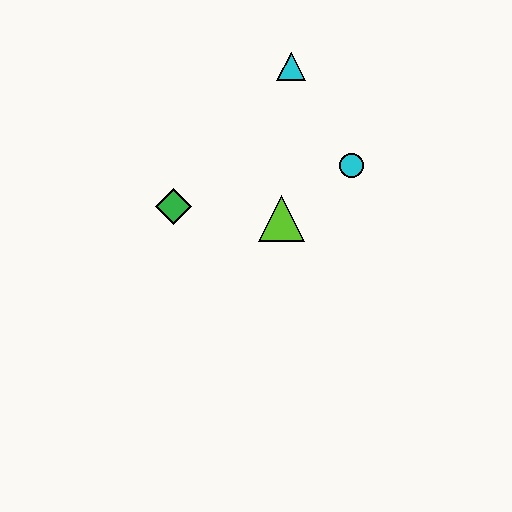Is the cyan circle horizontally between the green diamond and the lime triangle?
No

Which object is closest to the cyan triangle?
The cyan circle is closest to the cyan triangle.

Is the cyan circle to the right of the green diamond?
Yes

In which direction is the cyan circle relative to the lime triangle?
The cyan circle is to the right of the lime triangle.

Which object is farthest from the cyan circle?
The green diamond is farthest from the cyan circle.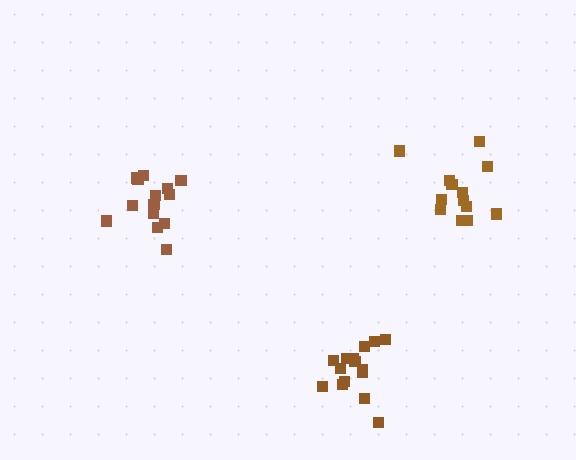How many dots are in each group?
Group 1: 15 dots, Group 2: 13 dots, Group 3: 14 dots (42 total).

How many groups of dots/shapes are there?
There are 3 groups.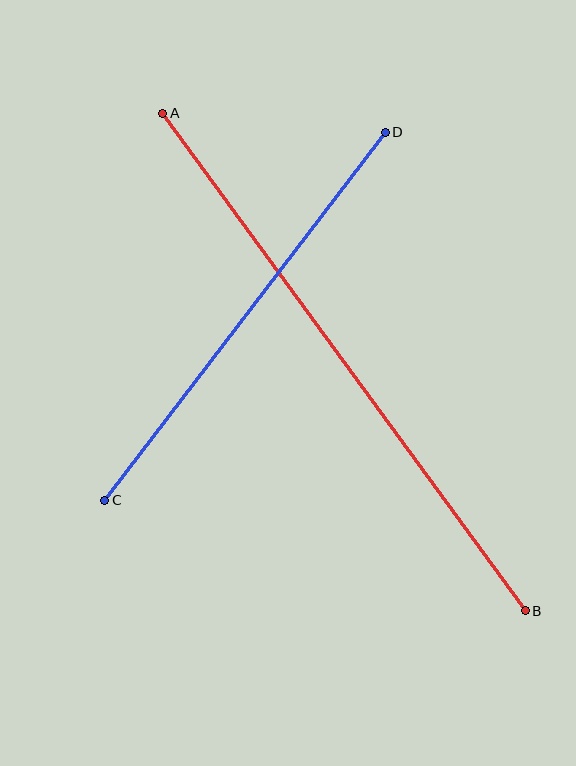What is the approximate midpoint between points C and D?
The midpoint is at approximately (245, 316) pixels.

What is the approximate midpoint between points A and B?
The midpoint is at approximately (344, 362) pixels.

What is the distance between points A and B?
The distance is approximately 616 pixels.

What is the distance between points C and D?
The distance is approximately 463 pixels.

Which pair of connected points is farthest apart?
Points A and B are farthest apart.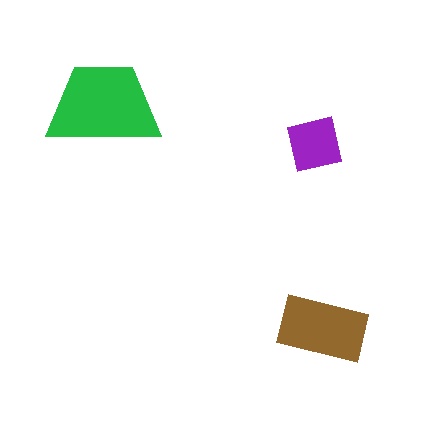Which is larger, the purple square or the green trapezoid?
The green trapezoid.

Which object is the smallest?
The purple square.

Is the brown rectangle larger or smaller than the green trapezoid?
Smaller.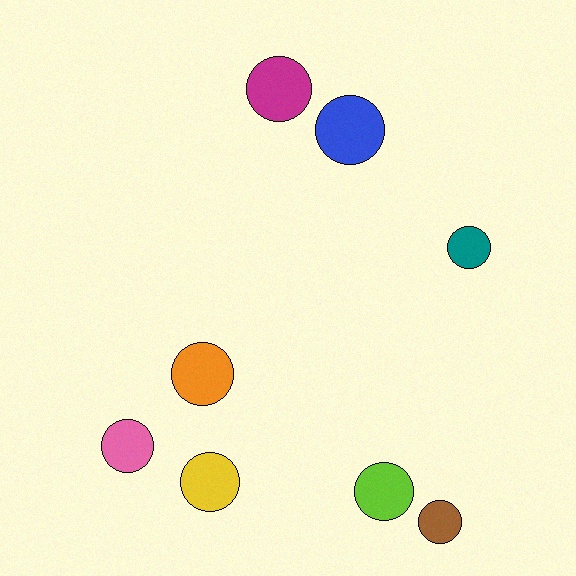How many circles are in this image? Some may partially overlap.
There are 8 circles.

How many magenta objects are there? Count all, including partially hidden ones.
There is 1 magenta object.